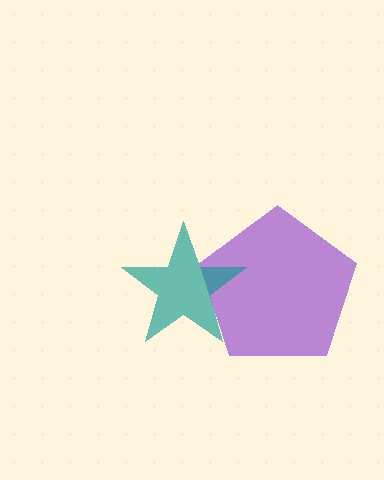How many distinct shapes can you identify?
There are 2 distinct shapes: a purple pentagon, a teal star.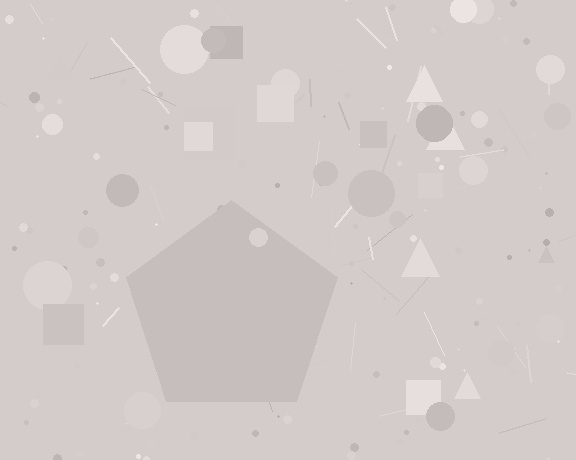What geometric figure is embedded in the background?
A pentagon is embedded in the background.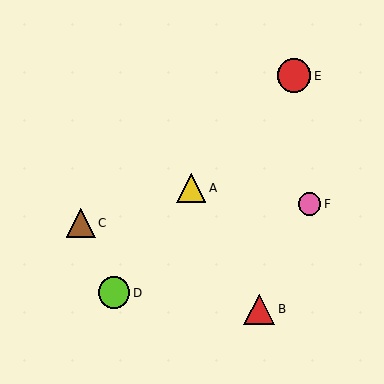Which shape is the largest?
The red circle (labeled E) is the largest.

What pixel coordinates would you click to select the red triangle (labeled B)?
Click at (259, 309) to select the red triangle B.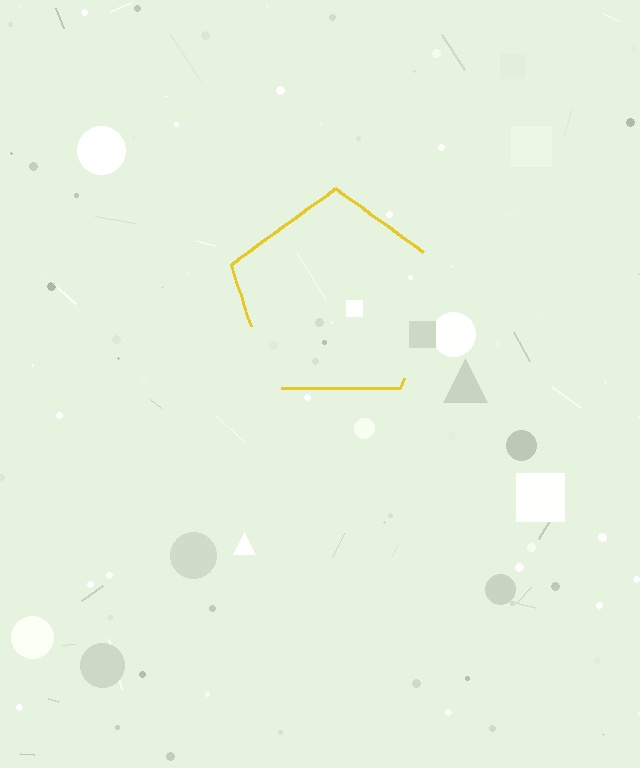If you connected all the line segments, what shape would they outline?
They would outline a pentagon.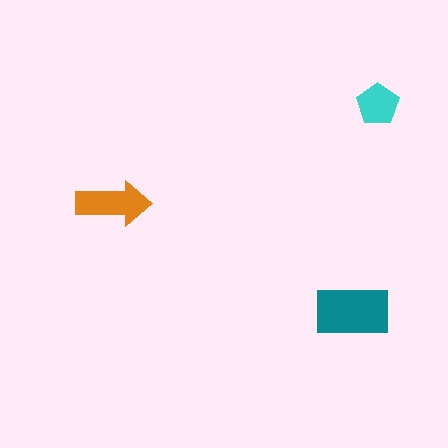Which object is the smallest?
The cyan pentagon.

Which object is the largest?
The teal rectangle.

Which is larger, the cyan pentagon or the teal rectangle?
The teal rectangle.